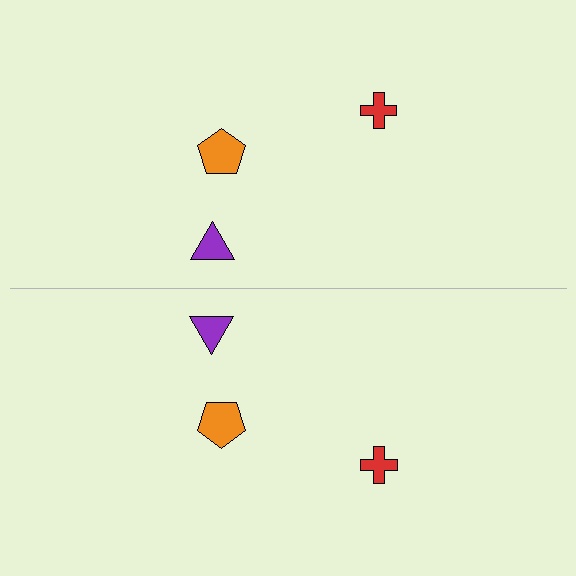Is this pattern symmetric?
Yes, this pattern has bilateral (reflection) symmetry.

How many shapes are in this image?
There are 6 shapes in this image.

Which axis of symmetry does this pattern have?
The pattern has a horizontal axis of symmetry running through the center of the image.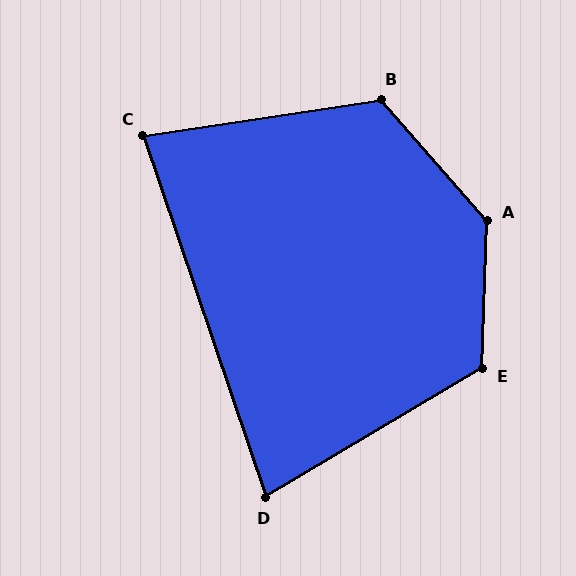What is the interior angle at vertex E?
Approximately 123 degrees (obtuse).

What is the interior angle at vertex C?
Approximately 80 degrees (acute).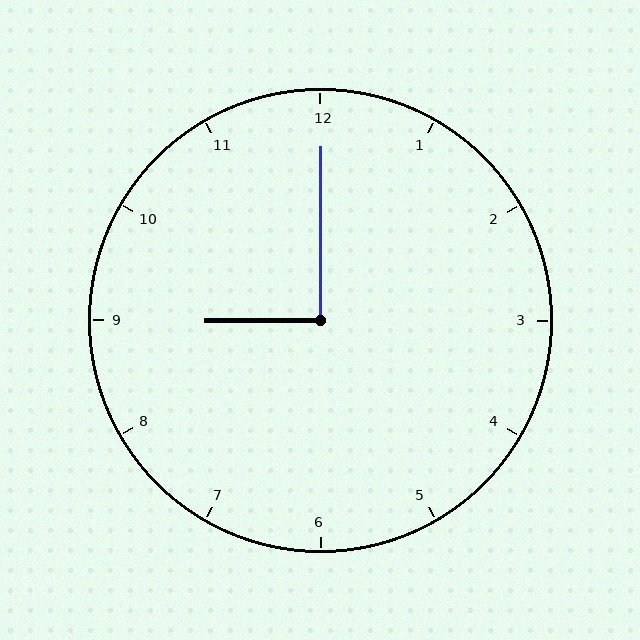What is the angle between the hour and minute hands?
Approximately 90 degrees.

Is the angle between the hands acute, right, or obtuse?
It is right.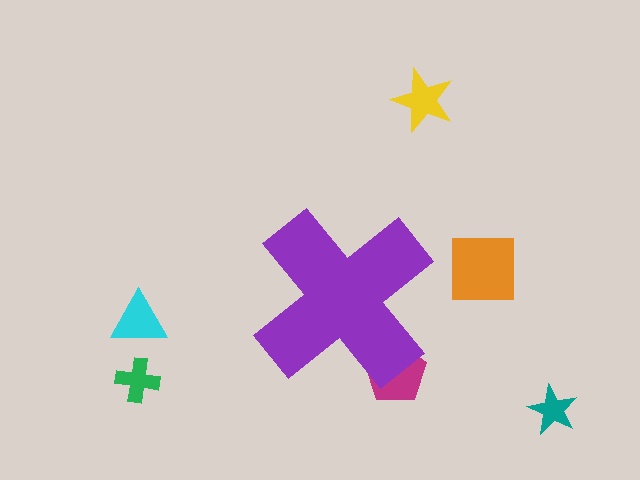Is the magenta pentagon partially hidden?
Yes, the magenta pentagon is partially hidden behind the purple cross.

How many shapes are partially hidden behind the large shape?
1 shape is partially hidden.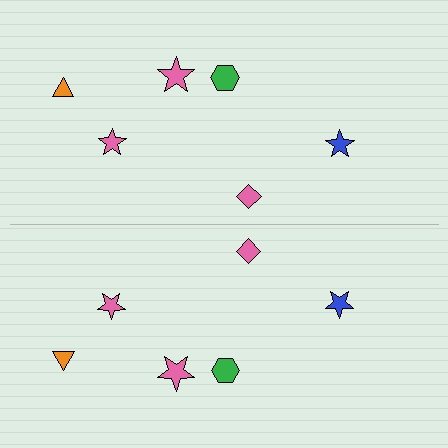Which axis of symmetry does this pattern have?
The pattern has a horizontal axis of symmetry running through the center of the image.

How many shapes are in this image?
There are 12 shapes in this image.